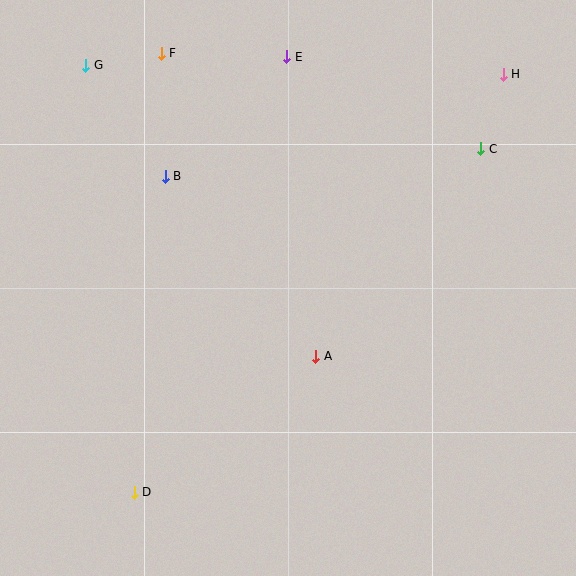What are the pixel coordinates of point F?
Point F is at (161, 53).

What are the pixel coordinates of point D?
Point D is at (134, 492).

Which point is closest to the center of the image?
Point A at (316, 356) is closest to the center.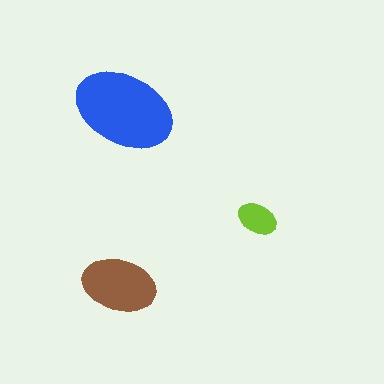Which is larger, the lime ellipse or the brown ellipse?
The brown one.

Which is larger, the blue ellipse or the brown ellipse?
The blue one.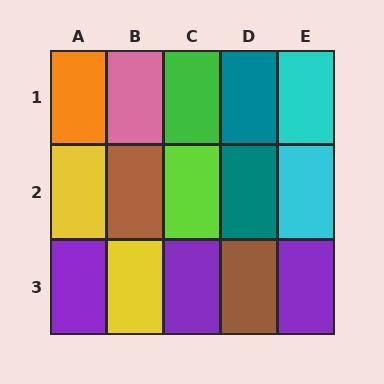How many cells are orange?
1 cell is orange.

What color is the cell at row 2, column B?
Brown.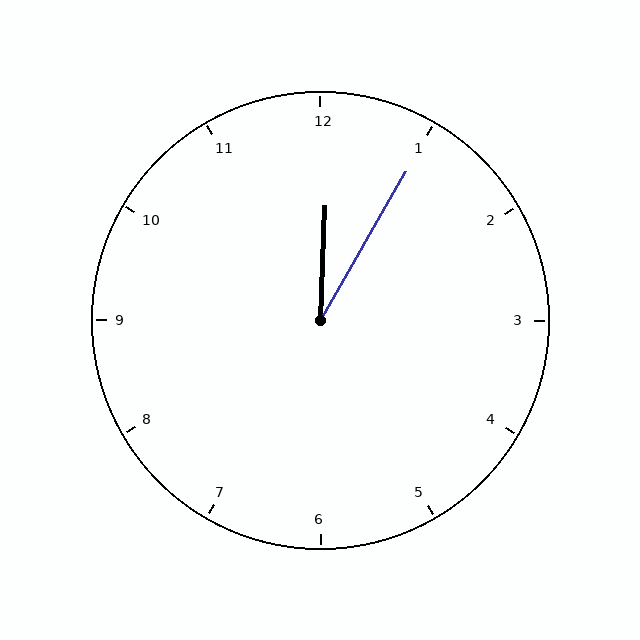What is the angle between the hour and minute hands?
Approximately 28 degrees.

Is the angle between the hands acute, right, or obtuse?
It is acute.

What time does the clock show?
12:05.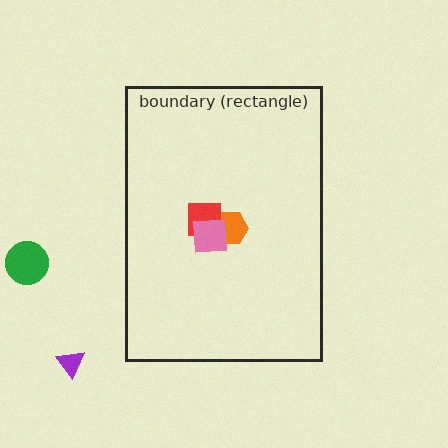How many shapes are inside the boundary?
3 inside, 2 outside.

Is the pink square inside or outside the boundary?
Inside.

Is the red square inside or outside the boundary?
Inside.